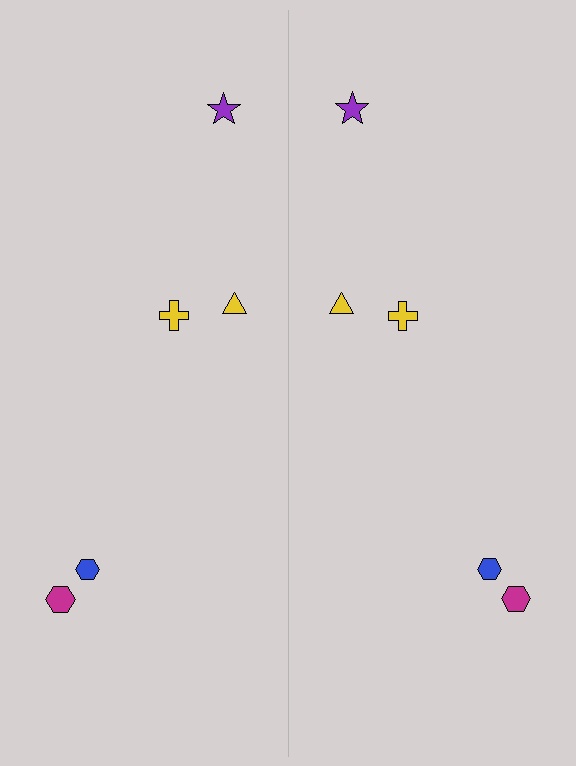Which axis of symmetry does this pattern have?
The pattern has a vertical axis of symmetry running through the center of the image.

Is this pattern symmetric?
Yes, this pattern has bilateral (reflection) symmetry.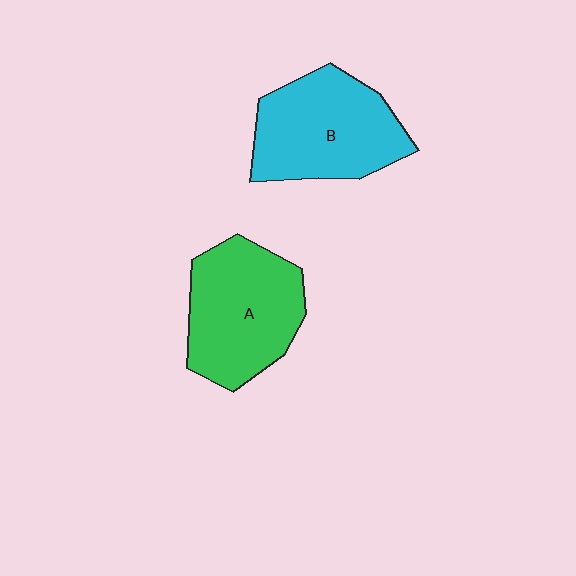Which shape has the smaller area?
Shape A (green).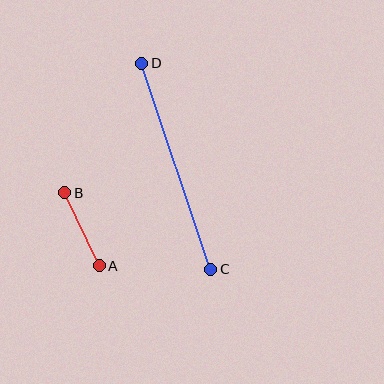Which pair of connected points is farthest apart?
Points C and D are farthest apart.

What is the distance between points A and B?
The distance is approximately 81 pixels.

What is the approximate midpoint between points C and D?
The midpoint is at approximately (176, 166) pixels.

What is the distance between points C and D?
The distance is approximately 217 pixels.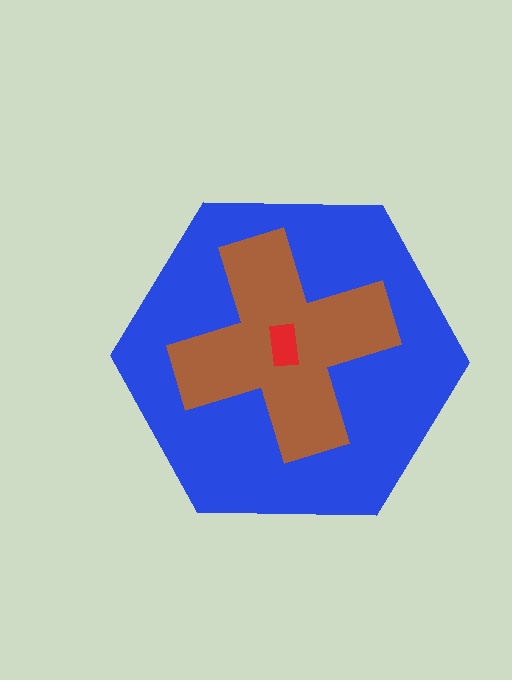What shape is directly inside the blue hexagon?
The brown cross.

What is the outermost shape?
The blue hexagon.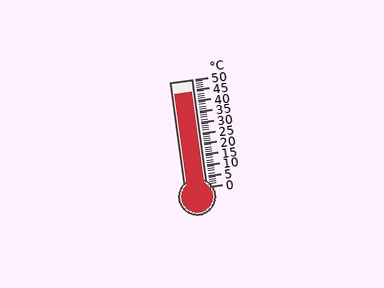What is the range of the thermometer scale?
The thermometer scale ranges from 0°C to 50°C.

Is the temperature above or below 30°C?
The temperature is above 30°C.